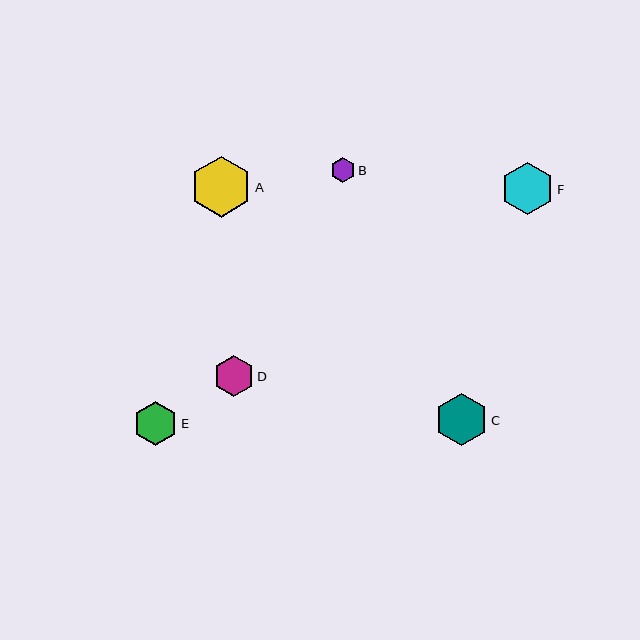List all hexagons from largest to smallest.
From largest to smallest: A, F, C, E, D, B.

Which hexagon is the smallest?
Hexagon B is the smallest with a size of approximately 24 pixels.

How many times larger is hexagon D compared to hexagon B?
Hexagon D is approximately 1.7 times the size of hexagon B.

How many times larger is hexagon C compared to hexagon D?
Hexagon C is approximately 1.3 times the size of hexagon D.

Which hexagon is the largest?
Hexagon A is the largest with a size of approximately 61 pixels.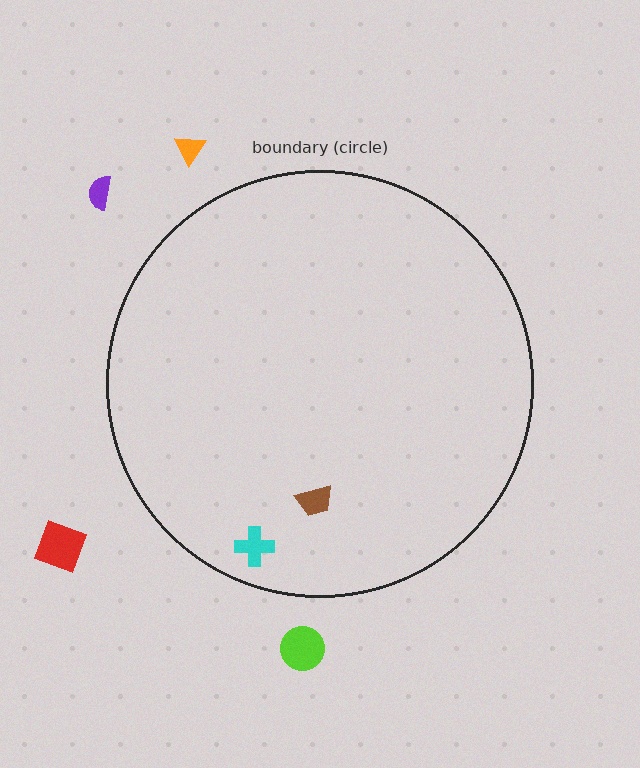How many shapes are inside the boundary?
2 inside, 4 outside.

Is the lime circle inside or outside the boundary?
Outside.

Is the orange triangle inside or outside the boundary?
Outside.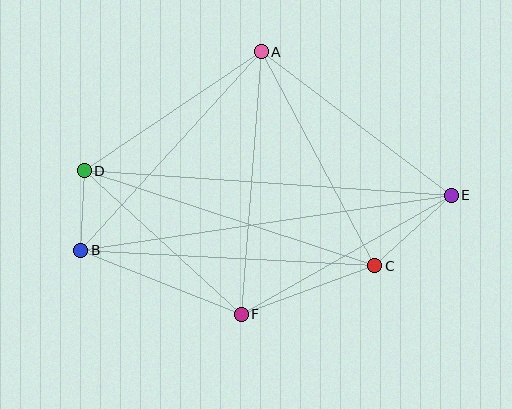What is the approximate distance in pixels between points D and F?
The distance between D and F is approximately 213 pixels.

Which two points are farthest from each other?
Points B and E are farthest from each other.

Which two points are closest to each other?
Points B and D are closest to each other.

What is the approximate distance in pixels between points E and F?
The distance between E and F is approximately 241 pixels.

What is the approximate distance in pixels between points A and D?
The distance between A and D is approximately 213 pixels.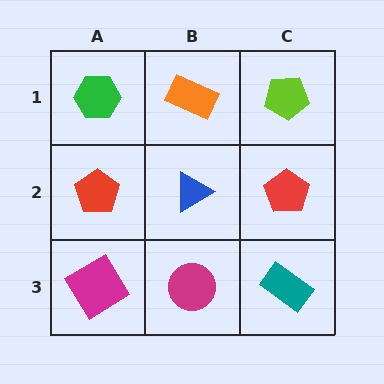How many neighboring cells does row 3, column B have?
3.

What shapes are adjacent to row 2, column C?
A lime pentagon (row 1, column C), a teal rectangle (row 3, column C), a blue triangle (row 2, column B).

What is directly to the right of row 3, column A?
A magenta circle.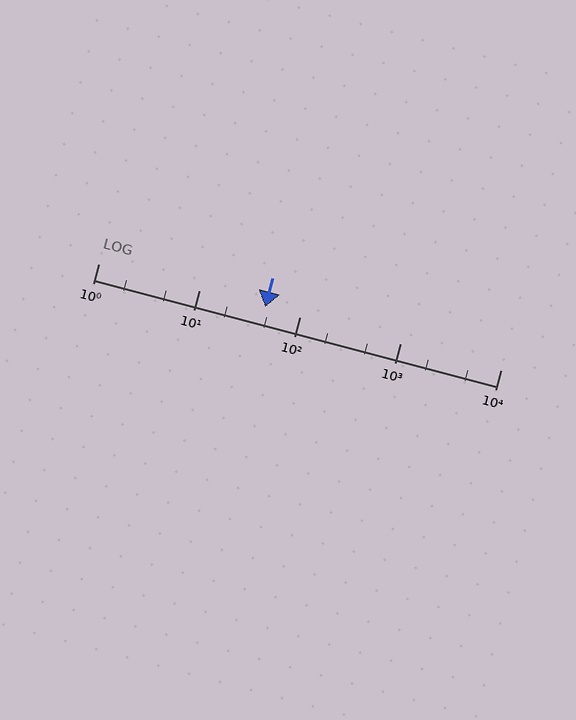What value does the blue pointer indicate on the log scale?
The pointer indicates approximately 46.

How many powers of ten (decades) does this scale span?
The scale spans 4 decades, from 1 to 10000.